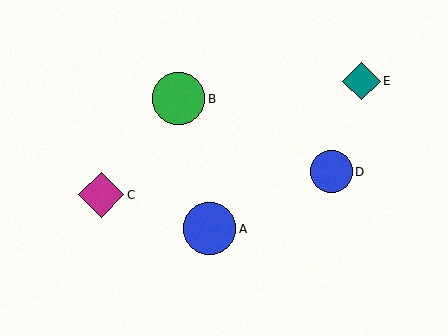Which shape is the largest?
The green circle (labeled B) is the largest.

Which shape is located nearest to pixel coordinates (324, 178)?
The blue circle (labeled D) at (331, 172) is nearest to that location.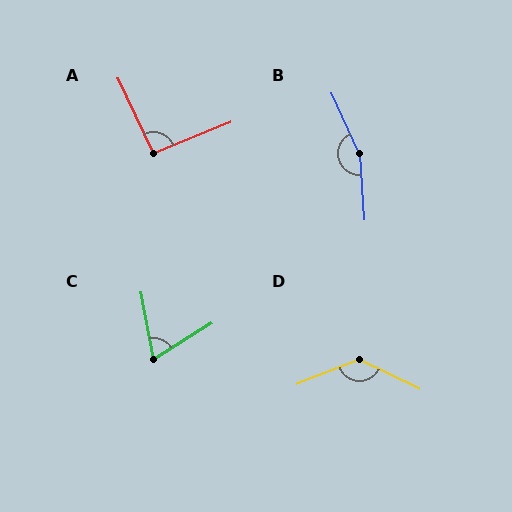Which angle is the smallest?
C, at approximately 68 degrees.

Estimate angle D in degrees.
Approximately 133 degrees.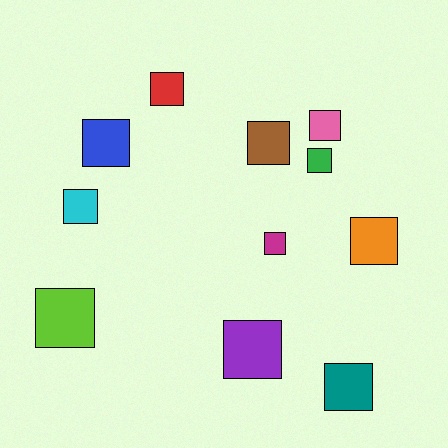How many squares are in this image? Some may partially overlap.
There are 11 squares.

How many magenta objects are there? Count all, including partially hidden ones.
There is 1 magenta object.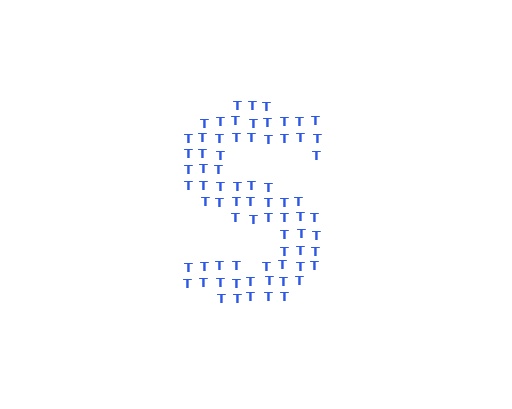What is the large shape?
The large shape is the letter S.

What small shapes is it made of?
It is made of small letter T's.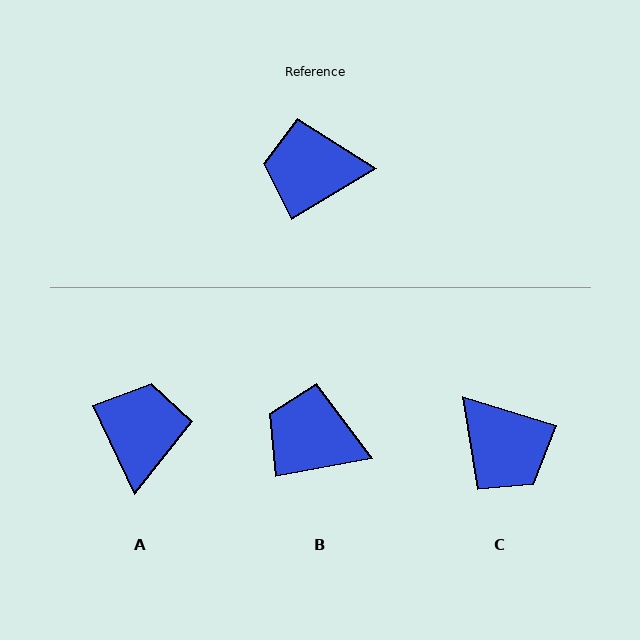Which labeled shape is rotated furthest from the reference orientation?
C, about 132 degrees away.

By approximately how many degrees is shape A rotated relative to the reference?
Approximately 96 degrees clockwise.